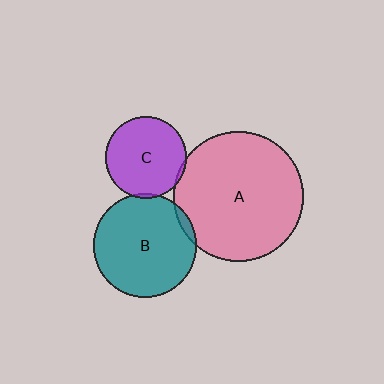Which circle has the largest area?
Circle A (pink).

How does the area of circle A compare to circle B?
Approximately 1.6 times.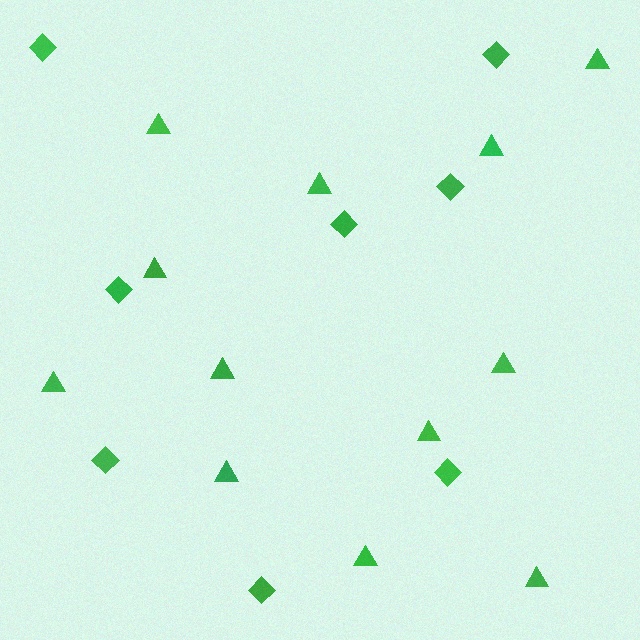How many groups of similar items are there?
There are 2 groups: one group of triangles (12) and one group of diamonds (8).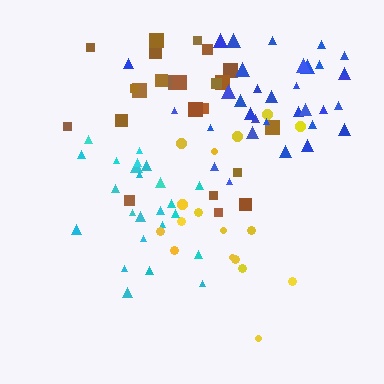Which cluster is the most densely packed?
Cyan.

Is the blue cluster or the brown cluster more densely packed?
Blue.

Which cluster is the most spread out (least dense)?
Yellow.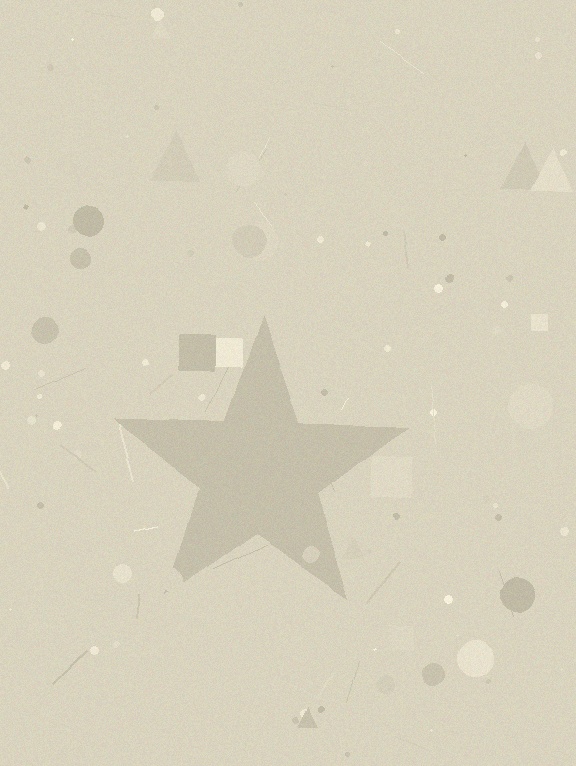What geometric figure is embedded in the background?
A star is embedded in the background.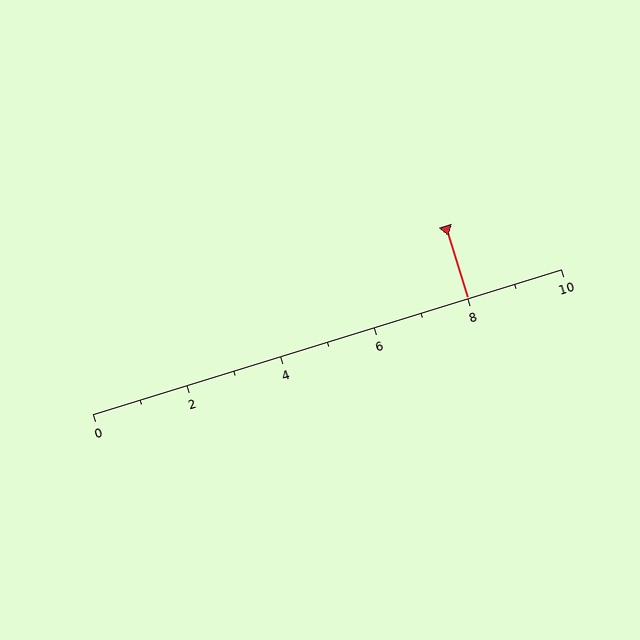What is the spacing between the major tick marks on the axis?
The major ticks are spaced 2 apart.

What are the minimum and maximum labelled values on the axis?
The axis runs from 0 to 10.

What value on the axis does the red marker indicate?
The marker indicates approximately 8.